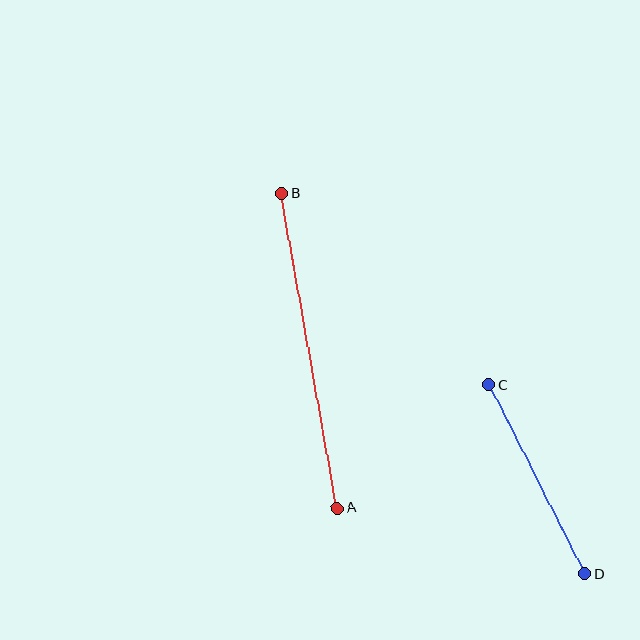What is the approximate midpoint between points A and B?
The midpoint is at approximately (309, 351) pixels.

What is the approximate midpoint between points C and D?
The midpoint is at approximately (537, 479) pixels.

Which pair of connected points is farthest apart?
Points A and B are farthest apart.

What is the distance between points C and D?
The distance is approximately 212 pixels.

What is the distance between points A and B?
The distance is approximately 319 pixels.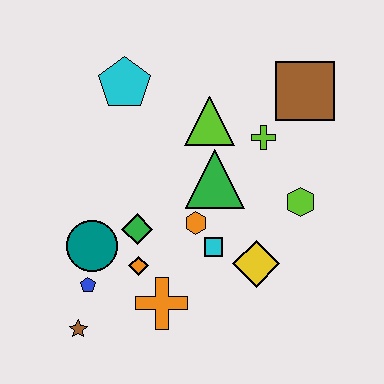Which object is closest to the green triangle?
The orange hexagon is closest to the green triangle.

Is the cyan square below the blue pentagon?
No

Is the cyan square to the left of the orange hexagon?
No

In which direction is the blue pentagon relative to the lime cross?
The blue pentagon is to the left of the lime cross.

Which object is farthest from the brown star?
The brown square is farthest from the brown star.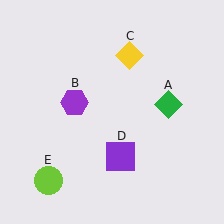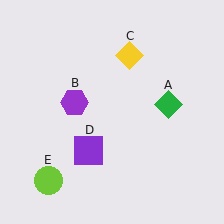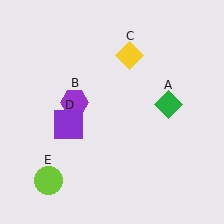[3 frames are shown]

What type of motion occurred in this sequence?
The purple square (object D) rotated clockwise around the center of the scene.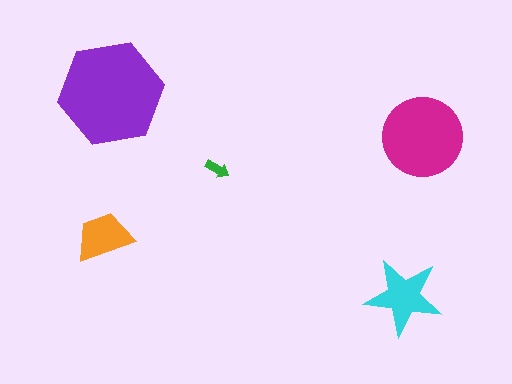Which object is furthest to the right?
The magenta circle is rightmost.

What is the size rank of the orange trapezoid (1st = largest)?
4th.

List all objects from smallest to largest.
The green arrow, the orange trapezoid, the cyan star, the magenta circle, the purple hexagon.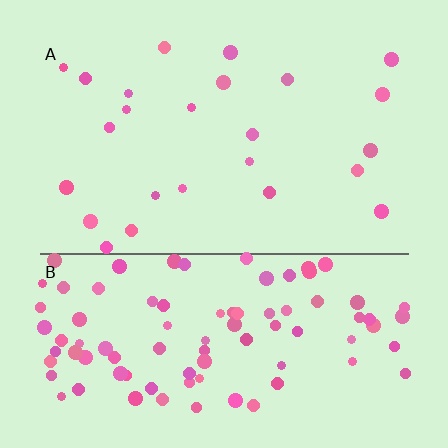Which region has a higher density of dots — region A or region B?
B (the bottom).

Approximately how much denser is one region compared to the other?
Approximately 3.9× — region B over region A.